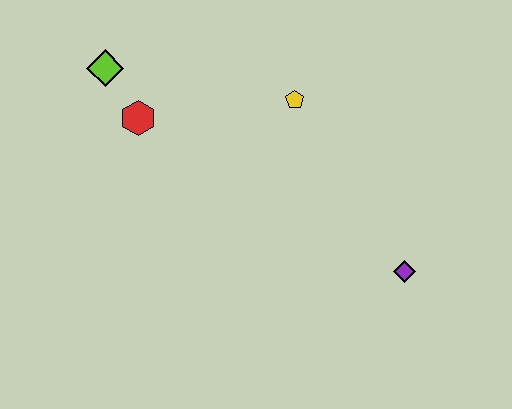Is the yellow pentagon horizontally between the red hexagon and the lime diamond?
No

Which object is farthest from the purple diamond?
The lime diamond is farthest from the purple diamond.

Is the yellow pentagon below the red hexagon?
No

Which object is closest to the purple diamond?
The yellow pentagon is closest to the purple diamond.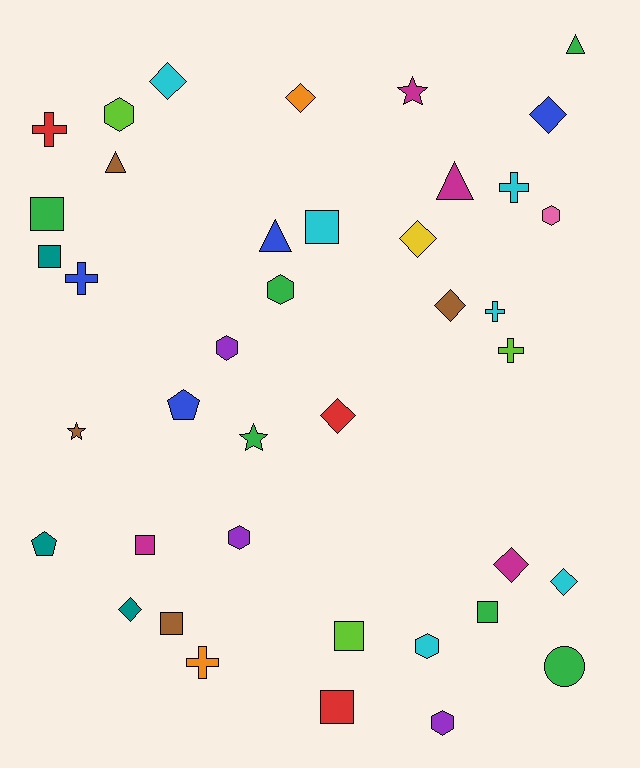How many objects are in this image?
There are 40 objects.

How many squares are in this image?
There are 8 squares.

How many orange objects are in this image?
There are 2 orange objects.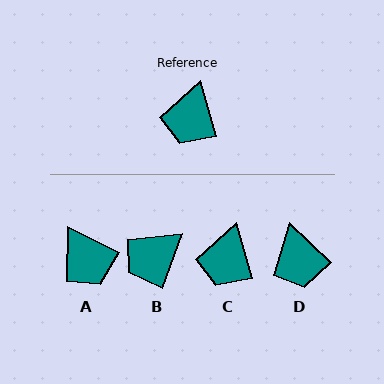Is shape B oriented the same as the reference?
No, it is off by about 36 degrees.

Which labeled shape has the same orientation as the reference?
C.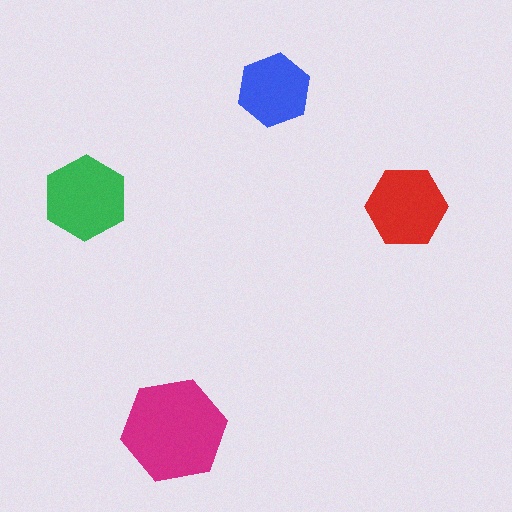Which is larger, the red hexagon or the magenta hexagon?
The magenta one.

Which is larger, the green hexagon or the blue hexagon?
The green one.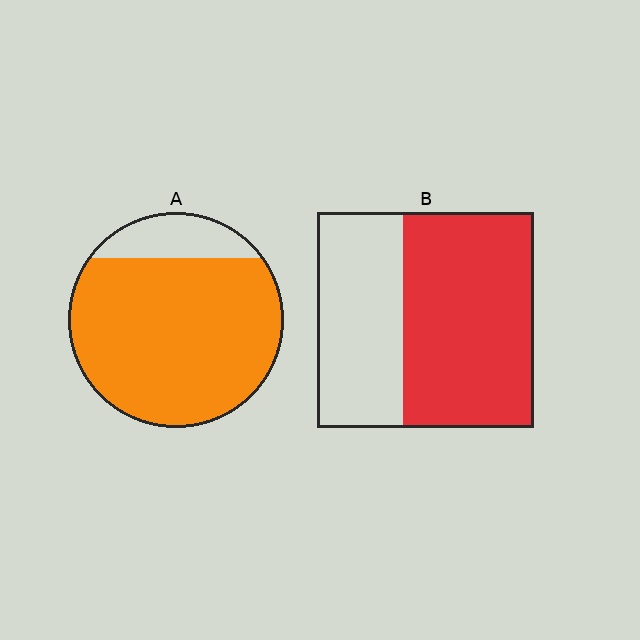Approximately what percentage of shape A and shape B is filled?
A is approximately 85% and B is approximately 60%.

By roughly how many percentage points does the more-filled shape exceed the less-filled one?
By roughly 25 percentage points (A over B).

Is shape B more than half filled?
Yes.